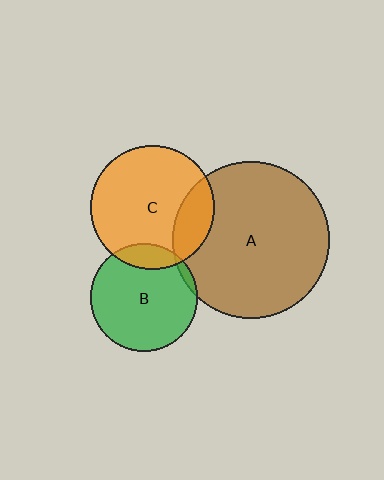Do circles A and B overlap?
Yes.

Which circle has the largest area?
Circle A (brown).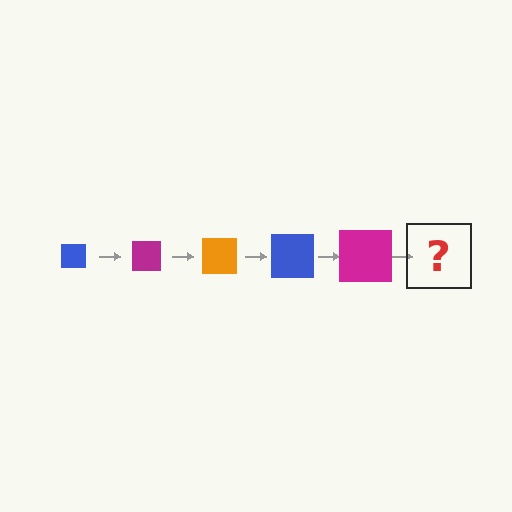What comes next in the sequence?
The next element should be an orange square, larger than the previous one.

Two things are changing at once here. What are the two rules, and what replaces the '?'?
The two rules are that the square grows larger each step and the color cycles through blue, magenta, and orange. The '?' should be an orange square, larger than the previous one.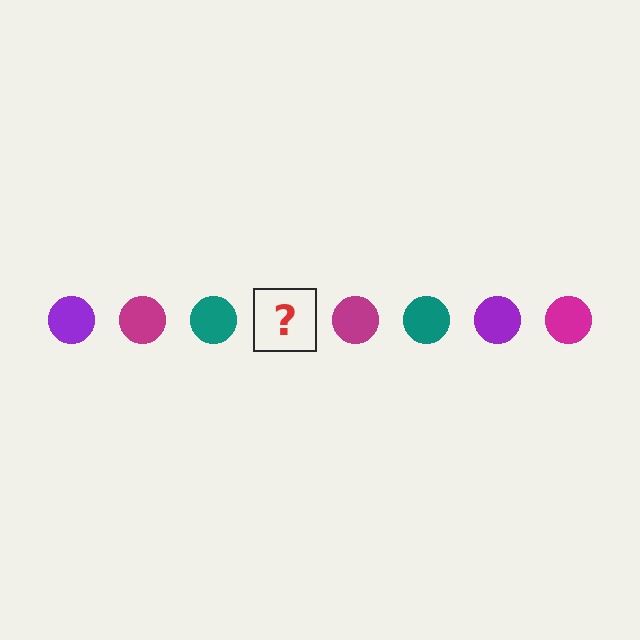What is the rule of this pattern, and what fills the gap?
The rule is that the pattern cycles through purple, magenta, teal circles. The gap should be filled with a purple circle.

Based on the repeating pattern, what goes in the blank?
The blank should be a purple circle.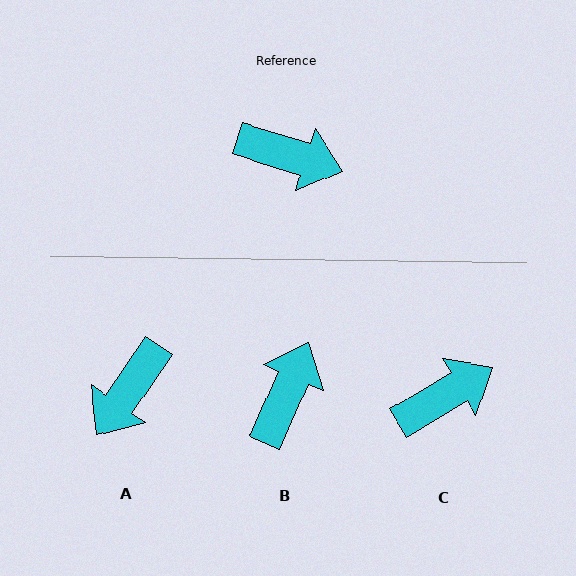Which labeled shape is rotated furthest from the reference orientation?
A, about 108 degrees away.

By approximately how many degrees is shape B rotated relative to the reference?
Approximately 83 degrees counter-clockwise.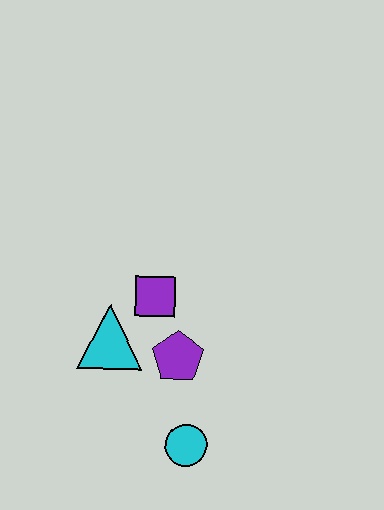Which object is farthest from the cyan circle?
The purple square is farthest from the cyan circle.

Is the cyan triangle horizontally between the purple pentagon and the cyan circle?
No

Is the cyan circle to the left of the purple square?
No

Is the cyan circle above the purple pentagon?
No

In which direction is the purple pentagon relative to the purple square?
The purple pentagon is below the purple square.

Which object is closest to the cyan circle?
The purple pentagon is closest to the cyan circle.